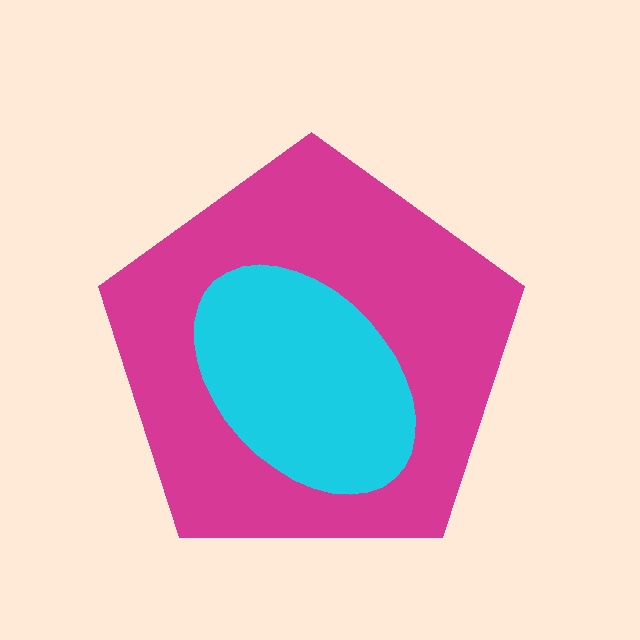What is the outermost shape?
The magenta pentagon.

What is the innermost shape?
The cyan ellipse.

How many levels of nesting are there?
2.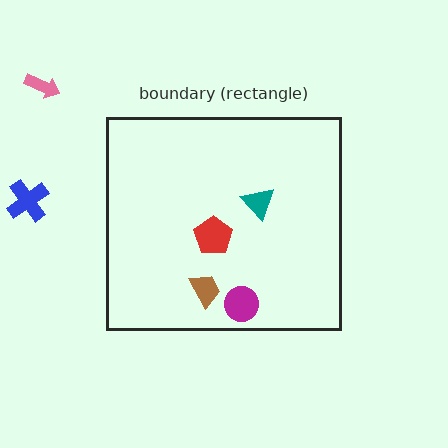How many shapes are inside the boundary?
4 inside, 2 outside.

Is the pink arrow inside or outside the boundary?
Outside.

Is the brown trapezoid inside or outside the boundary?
Inside.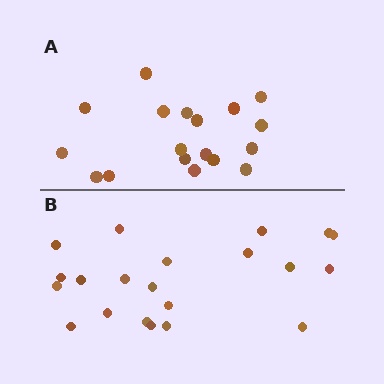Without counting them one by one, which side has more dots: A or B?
Region B (the bottom region) has more dots.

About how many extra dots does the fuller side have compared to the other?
Region B has just a few more — roughly 2 or 3 more dots than region A.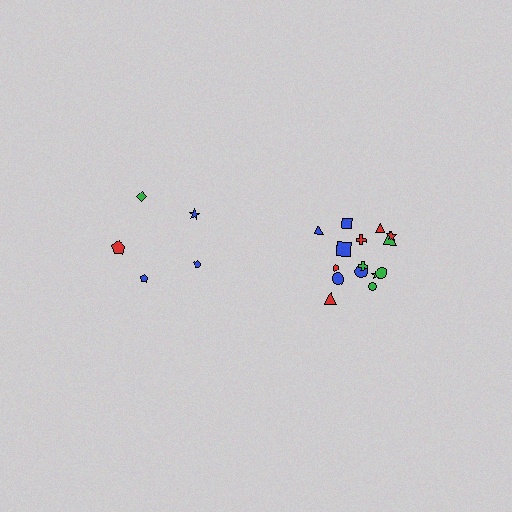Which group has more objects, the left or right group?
The right group.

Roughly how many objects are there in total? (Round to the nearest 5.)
Roughly 20 objects in total.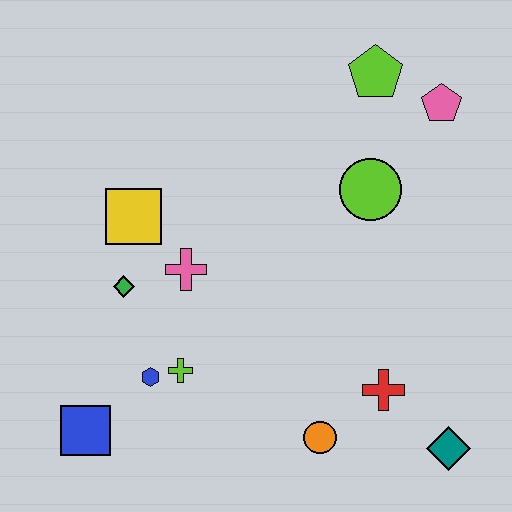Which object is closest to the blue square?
The blue hexagon is closest to the blue square.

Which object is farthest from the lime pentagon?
The blue square is farthest from the lime pentagon.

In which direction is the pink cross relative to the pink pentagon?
The pink cross is to the left of the pink pentagon.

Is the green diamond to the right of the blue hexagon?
No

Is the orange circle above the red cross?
No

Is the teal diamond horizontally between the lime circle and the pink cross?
No